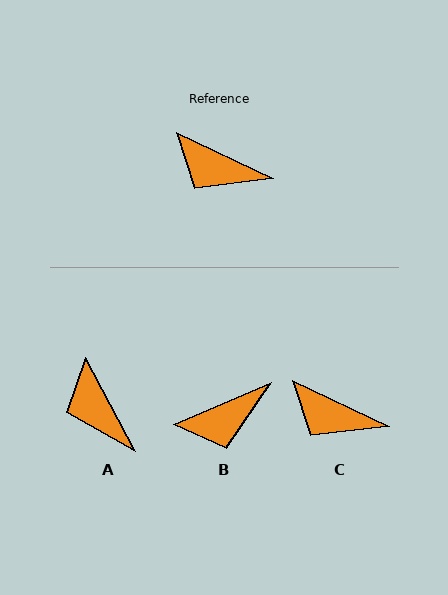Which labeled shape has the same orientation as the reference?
C.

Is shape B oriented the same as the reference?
No, it is off by about 49 degrees.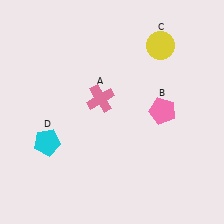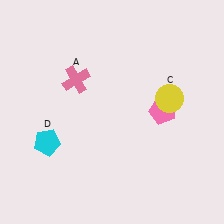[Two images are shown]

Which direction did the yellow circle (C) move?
The yellow circle (C) moved down.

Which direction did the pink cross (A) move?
The pink cross (A) moved left.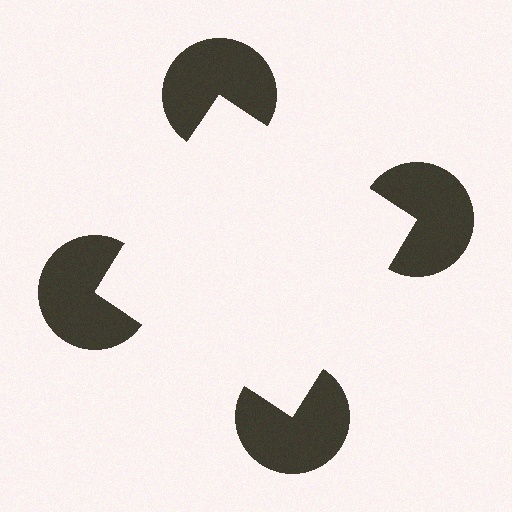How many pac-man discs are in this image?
There are 4 — one at each vertex of the illusory square.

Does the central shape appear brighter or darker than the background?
It typically appears slightly brighter than the background, even though no actual brightness change is drawn.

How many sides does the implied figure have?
4 sides.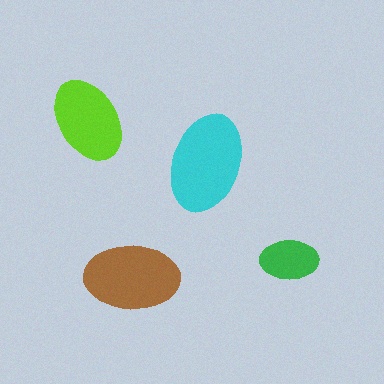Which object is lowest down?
The brown ellipse is bottommost.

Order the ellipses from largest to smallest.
the cyan one, the brown one, the lime one, the green one.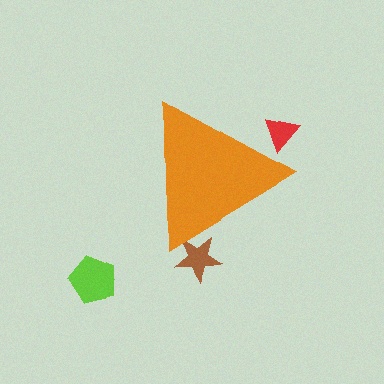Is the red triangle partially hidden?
Yes, the red triangle is partially hidden behind the orange triangle.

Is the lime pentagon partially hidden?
No, the lime pentagon is fully visible.